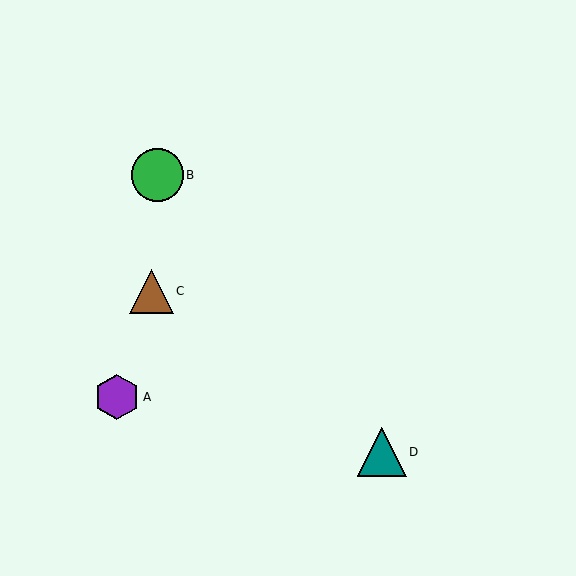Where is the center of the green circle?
The center of the green circle is at (157, 175).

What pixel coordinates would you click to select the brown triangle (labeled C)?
Click at (151, 291) to select the brown triangle C.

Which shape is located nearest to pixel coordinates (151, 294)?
The brown triangle (labeled C) at (151, 291) is nearest to that location.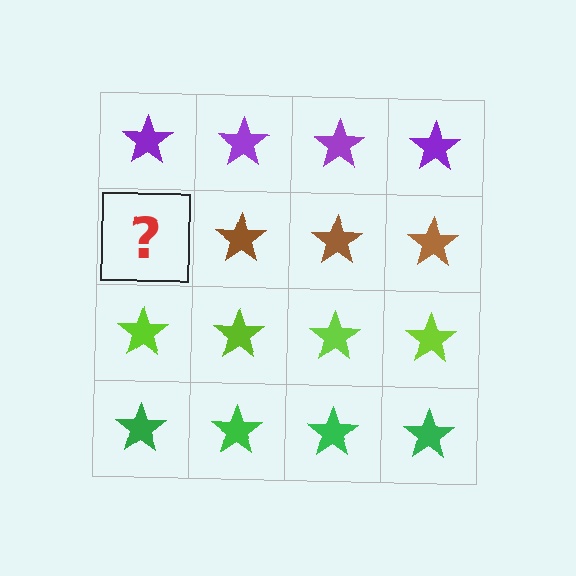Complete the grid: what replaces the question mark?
The question mark should be replaced with a brown star.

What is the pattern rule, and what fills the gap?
The rule is that each row has a consistent color. The gap should be filled with a brown star.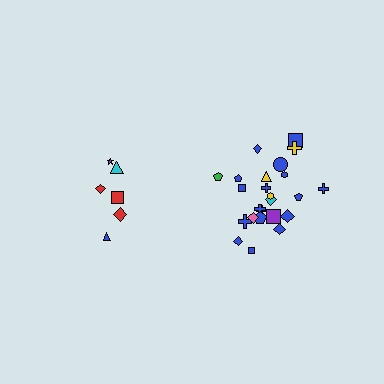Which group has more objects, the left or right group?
The right group.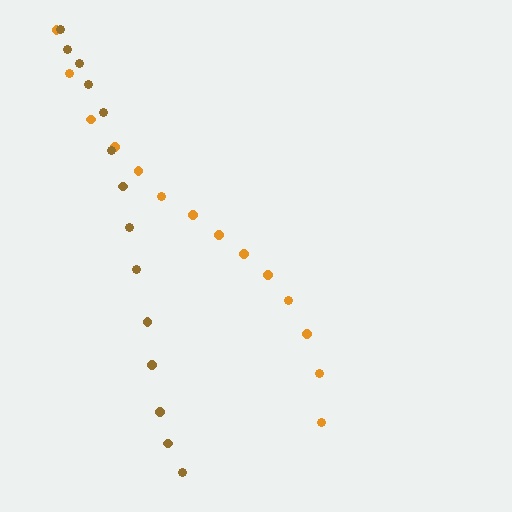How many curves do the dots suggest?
There are 2 distinct paths.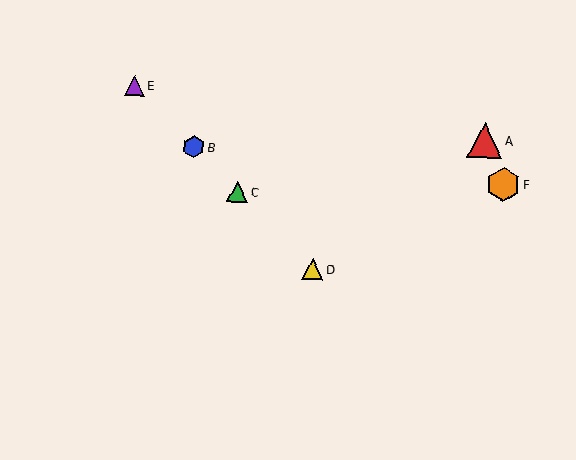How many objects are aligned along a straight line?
4 objects (B, C, D, E) are aligned along a straight line.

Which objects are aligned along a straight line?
Objects B, C, D, E are aligned along a straight line.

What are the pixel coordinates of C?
Object C is at (237, 192).